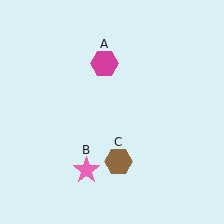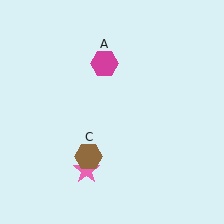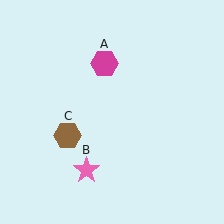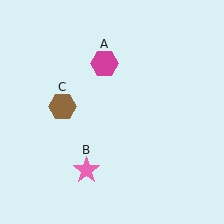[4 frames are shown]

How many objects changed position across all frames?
1 object changed position: brown hexagon (object C).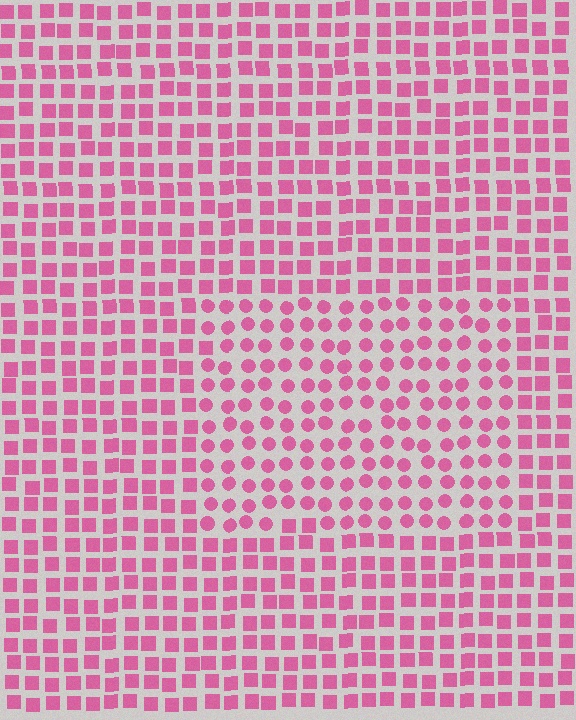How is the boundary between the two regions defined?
The boundary is defined by a change in element shape: circles inside vs. squares outside. All elements share the same color and spacing.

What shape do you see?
I see a rectangle.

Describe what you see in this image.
The image is filled with small pink elements arranged in a uniform grid. A rectangle-shaped region contains circles, while the surrounding area contains squares. The boundary is defined purely by the change in element shape.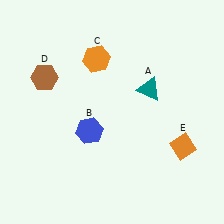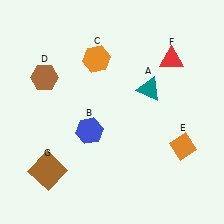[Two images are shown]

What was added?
A red triangle (F), a brown square (G) were added in Image 2.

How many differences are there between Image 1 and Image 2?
There are 2 differences between the two images.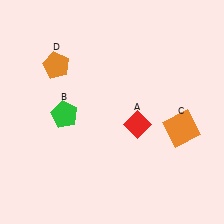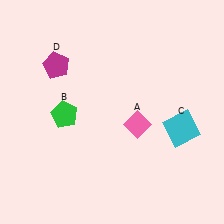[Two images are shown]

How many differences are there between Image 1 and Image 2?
There are 3 differences between the two images.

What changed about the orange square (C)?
In Image 1, C is orange. In Image 2, it changed to cyan.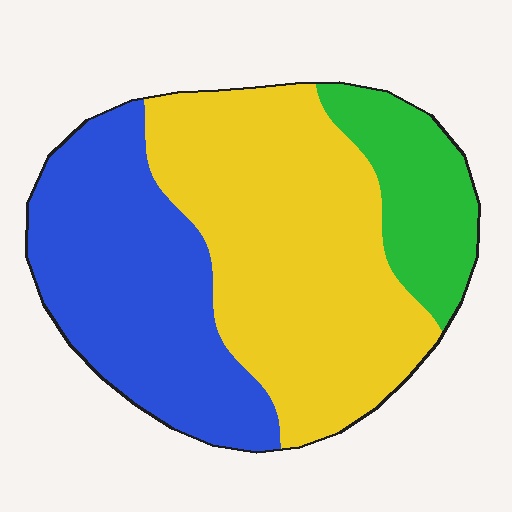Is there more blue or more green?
Blue.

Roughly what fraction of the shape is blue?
Blue covers about 35% of the shape.